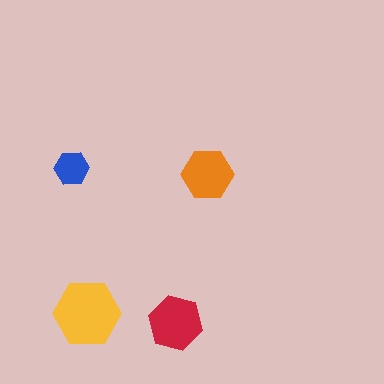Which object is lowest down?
The red hexagon is bottommost.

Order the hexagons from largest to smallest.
the yellow one, the red one, the orange one, the blue one.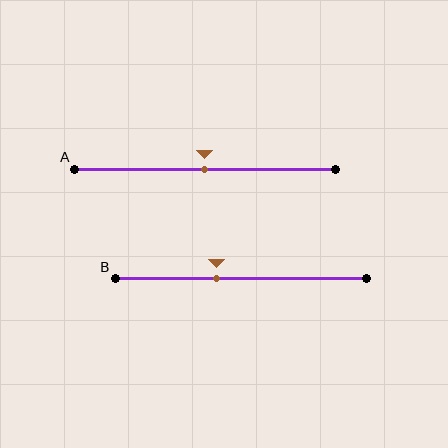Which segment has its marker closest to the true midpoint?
Segment A has its marker closest to the true midpoint.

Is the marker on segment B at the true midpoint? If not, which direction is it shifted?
No, the marker on segment B is shifted to the left by about 10% of the segment length.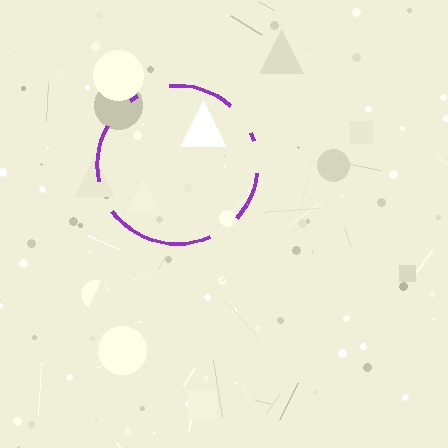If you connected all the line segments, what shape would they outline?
They would outline a circle.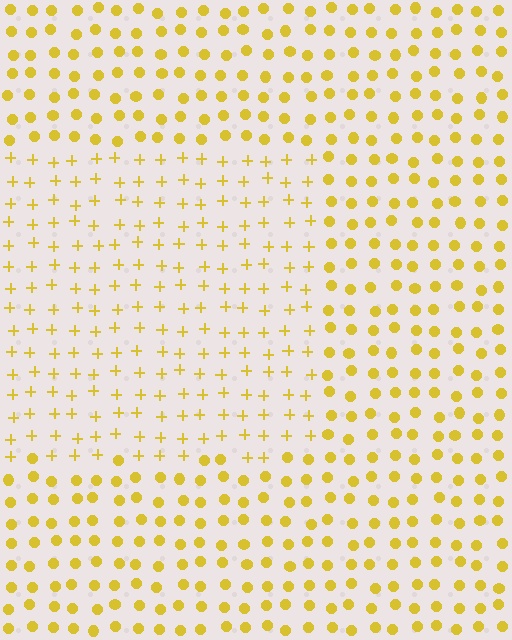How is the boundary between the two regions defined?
The boundary is defined by a change in element shape: plus signs inside vs. circles outside. All elements share the same color and spacing.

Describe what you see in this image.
The image is filled with small yellow elements arranged in a uniform grid. A rectangle-shaped region contains plus signs, while the surrounding area contains circles. The boundary is defined purely by the change in element shape.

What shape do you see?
I see a rectangle.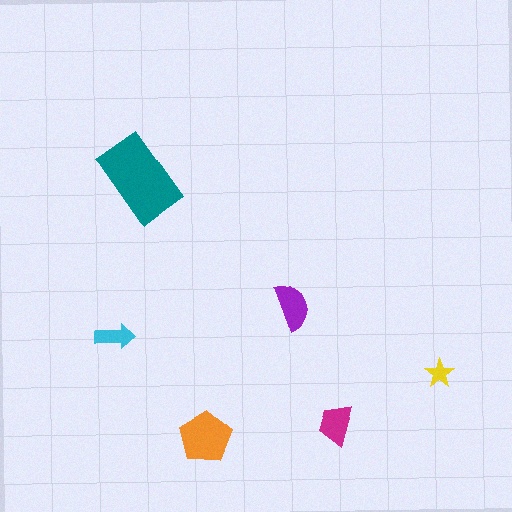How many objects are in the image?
There are 6 objects in the image.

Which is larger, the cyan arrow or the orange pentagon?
The orange pentagon.